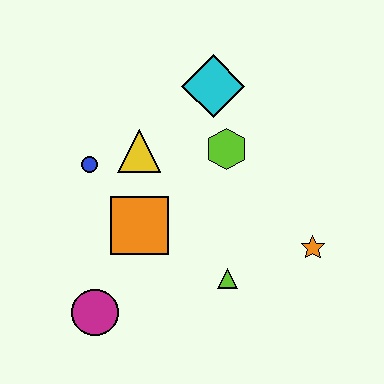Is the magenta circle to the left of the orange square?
Yes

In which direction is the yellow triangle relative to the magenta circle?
The yellow triangle is above the magenta circle.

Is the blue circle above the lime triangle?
Yes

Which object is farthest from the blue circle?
The orange star is farthest from the blue circle.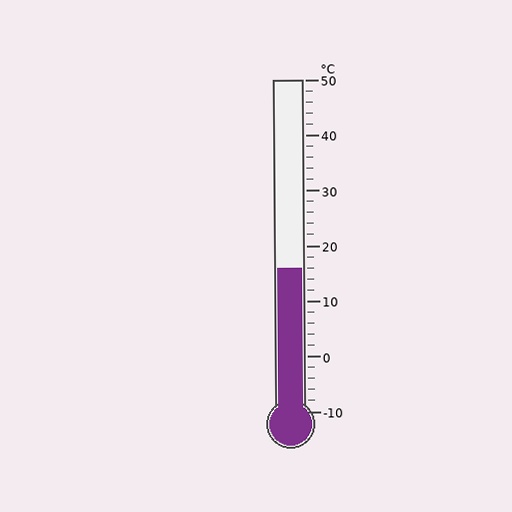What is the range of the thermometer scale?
The thermometer scale ranges from -10°C to 50°C.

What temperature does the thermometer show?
The thermometer shows approximately 16°C.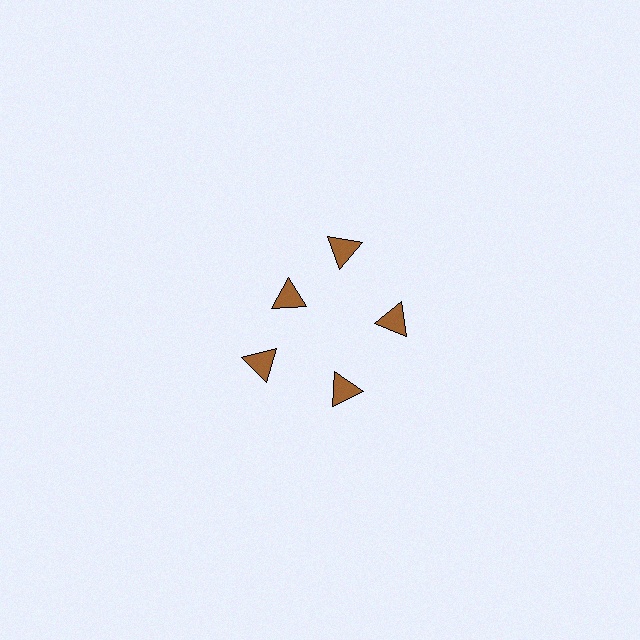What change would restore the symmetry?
The symmetry would be restored by moving it outward, back onto the ring so that all 5 triangles sit at equal angles and equal distance from the center.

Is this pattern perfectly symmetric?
No. The 5 brown triangles are arranged in a ring, but one element near the 10 o'clock position is pulled inward toward the center, breaking the 5-fold rotational symmetry.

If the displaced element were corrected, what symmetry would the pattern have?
It would have 5-fold rotational symmetry — the pattern would map onto itself every 72 degrees.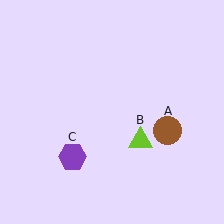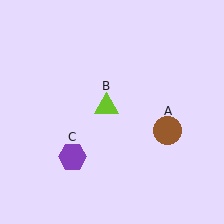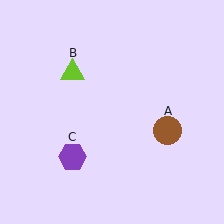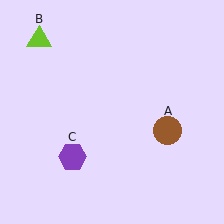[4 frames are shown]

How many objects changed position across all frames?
1 object changed position: lime triangle (object B).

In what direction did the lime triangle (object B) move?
The lime triangle (object B) moved up and to the left.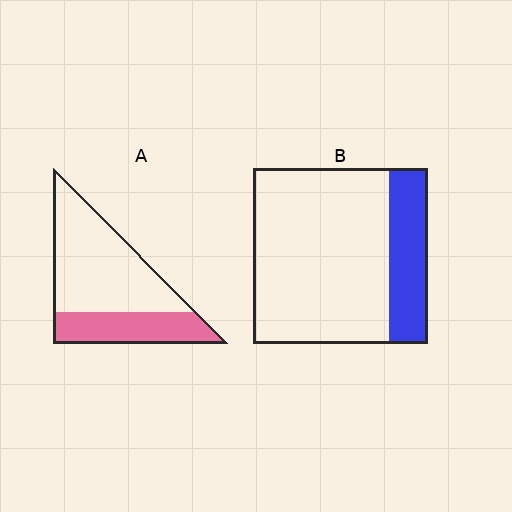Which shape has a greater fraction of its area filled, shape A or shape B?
Shape A.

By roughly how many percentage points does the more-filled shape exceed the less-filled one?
By roughly 10 percentage points (A over B).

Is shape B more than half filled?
No.